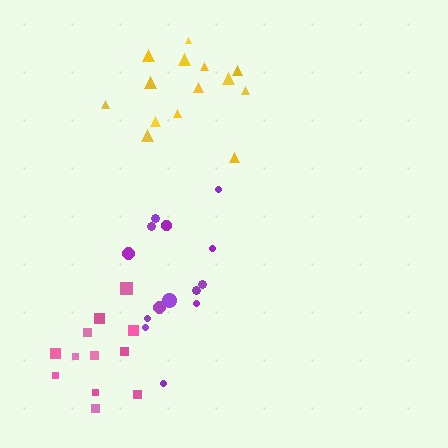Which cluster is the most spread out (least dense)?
Pink.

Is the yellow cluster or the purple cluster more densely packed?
Purple.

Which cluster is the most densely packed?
Purple.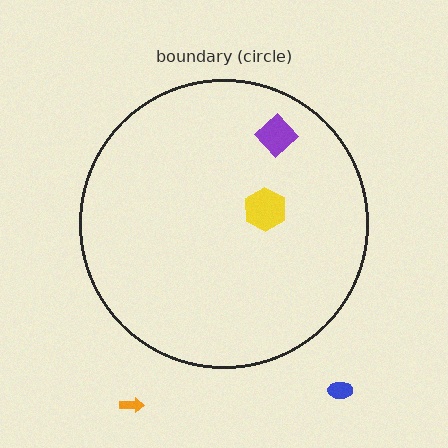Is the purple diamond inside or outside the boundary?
Inside.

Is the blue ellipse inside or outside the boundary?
Outside.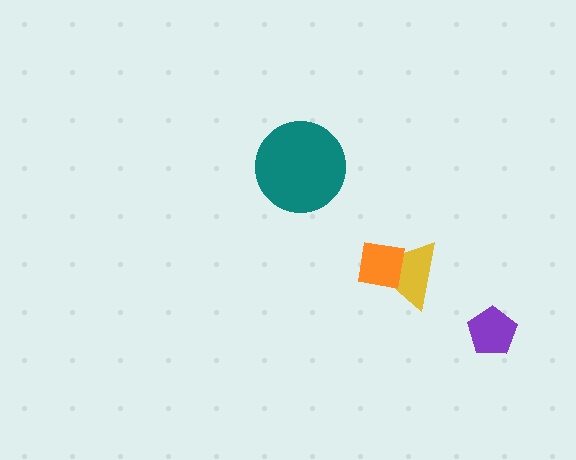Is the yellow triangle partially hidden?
Yes, it is partially covered by another shape.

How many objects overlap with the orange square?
1 object overlaps with the orange square.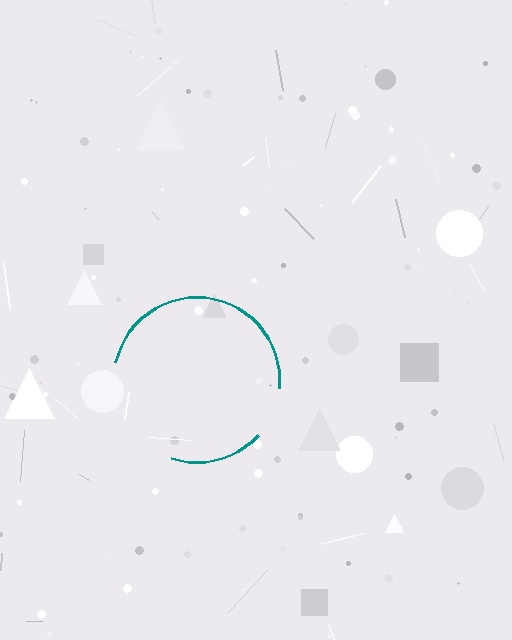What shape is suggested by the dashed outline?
The dashed outline suggests a circle.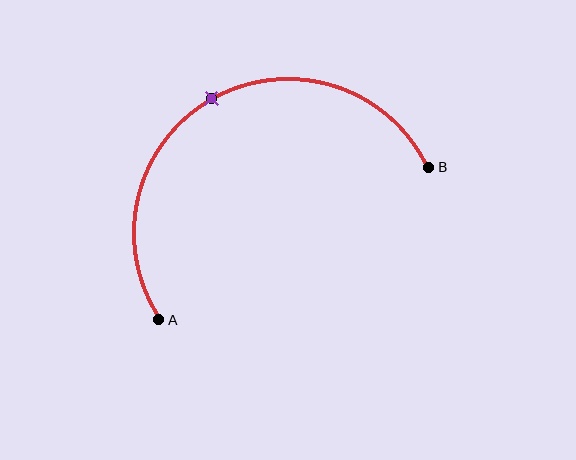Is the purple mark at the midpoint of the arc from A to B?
Yes. The purple mark lies on the arc at equal arc-length from both A and B — it is the arc midpoint.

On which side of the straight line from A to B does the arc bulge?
The arc bulges above the straight line connecting A and B.